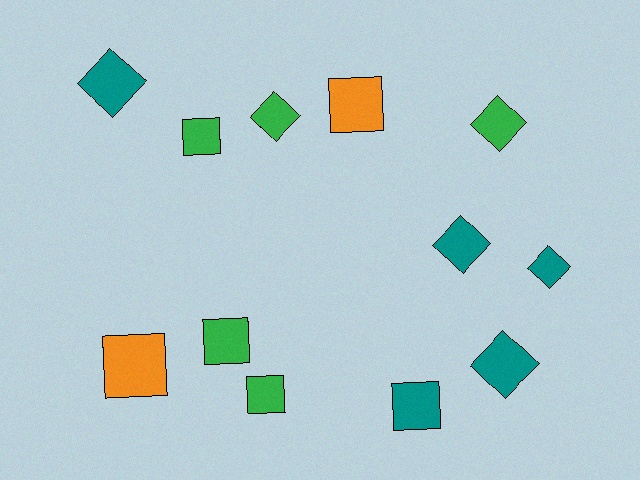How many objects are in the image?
There are 12 objects.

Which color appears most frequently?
Teal, with 5 objects.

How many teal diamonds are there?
There are 4 teal diamonds.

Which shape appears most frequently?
Diamond, with 6 objects.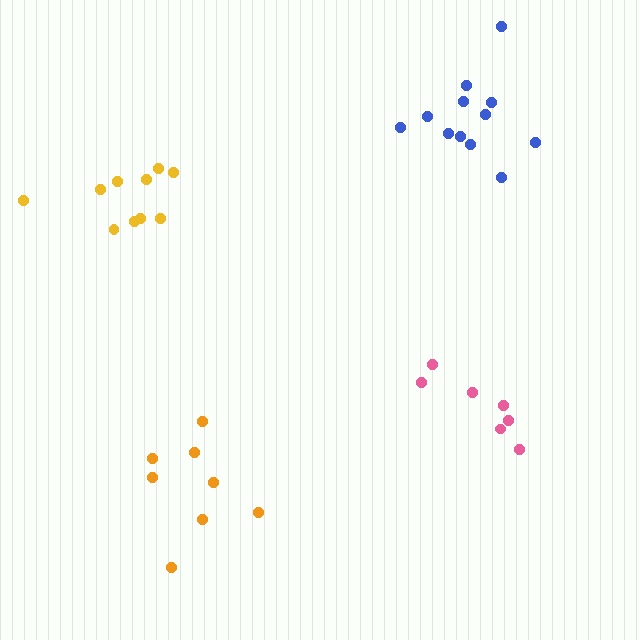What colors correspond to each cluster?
The clusters are colored: orange, blue, yellow, pink.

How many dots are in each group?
Group 1: 8 dots, Group 2: 12 dots, Group 3: 10 dots, Group 4: 7 dots (37 total).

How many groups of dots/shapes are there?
There are 4 groups.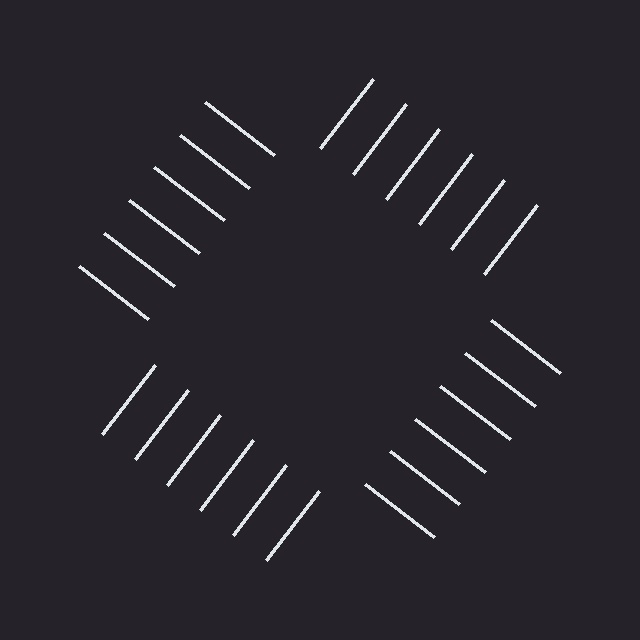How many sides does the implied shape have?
4 sides — the line-ends trace a square.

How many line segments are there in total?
24 — 6 along each of the 4 edges.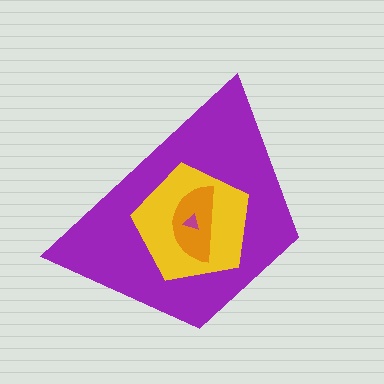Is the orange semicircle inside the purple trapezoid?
Yes.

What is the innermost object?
The magenta triangle.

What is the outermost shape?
The purple trapezoid.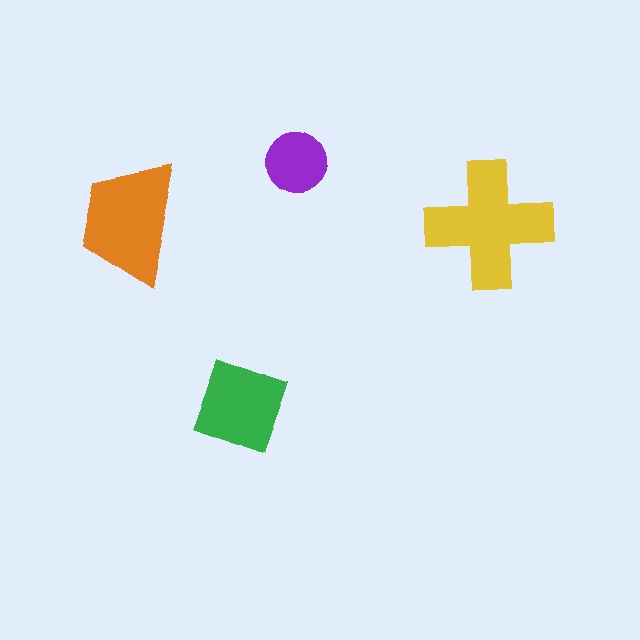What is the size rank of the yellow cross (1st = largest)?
1st.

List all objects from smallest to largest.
The purple circle, the green diamond, the orange trapezoid, the yellow cross.